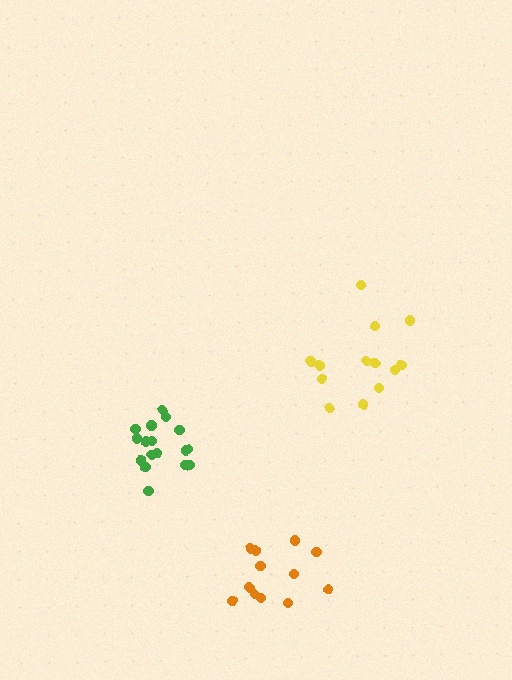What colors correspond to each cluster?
The clusters are colored: green, yellow, orange.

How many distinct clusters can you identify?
There are 3 distinct clusters.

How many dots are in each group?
Group 1: 17 dots, Group 2: 13 dots, Group 3: 13 dots (43 total).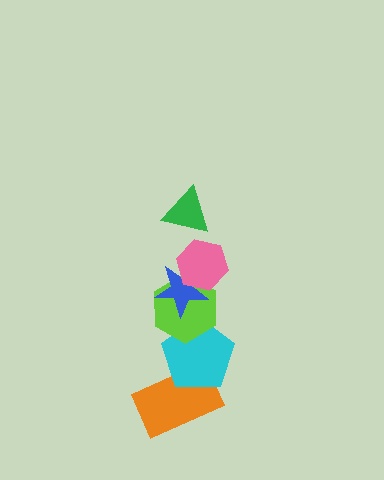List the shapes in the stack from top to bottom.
From top to bottom: the green triangle, the pink hexagon, the blue star, the lime hexagon, the cyan pentagon, the orange rectangle.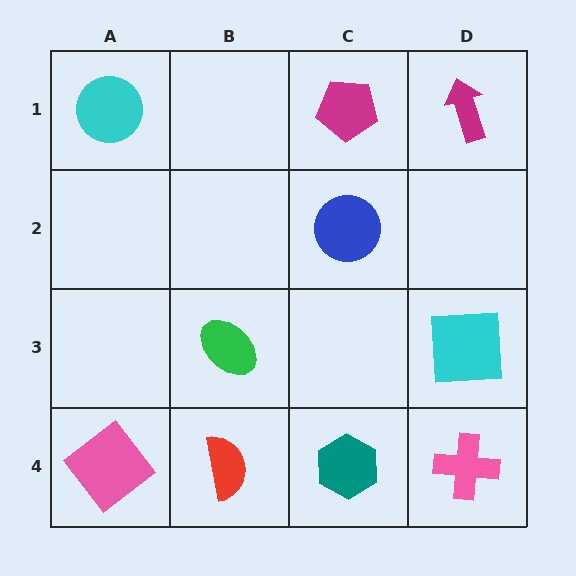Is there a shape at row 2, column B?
No, that cell is empty.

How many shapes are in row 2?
1 shape.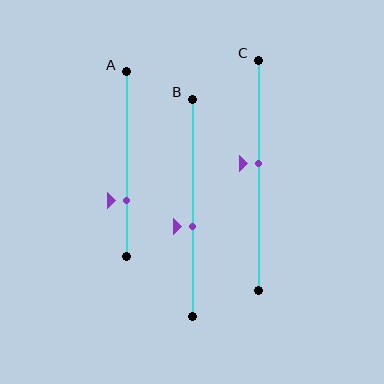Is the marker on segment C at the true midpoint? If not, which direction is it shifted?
No, the marker on segment C is shifted upward by about 5% of the segment length.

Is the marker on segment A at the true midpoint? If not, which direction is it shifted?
No, the marker on segment A is shifted downward by about 20% of the segment length.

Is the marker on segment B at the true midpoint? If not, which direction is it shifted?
No, the marker on segment B is shifted downward by about 8% of the segment length.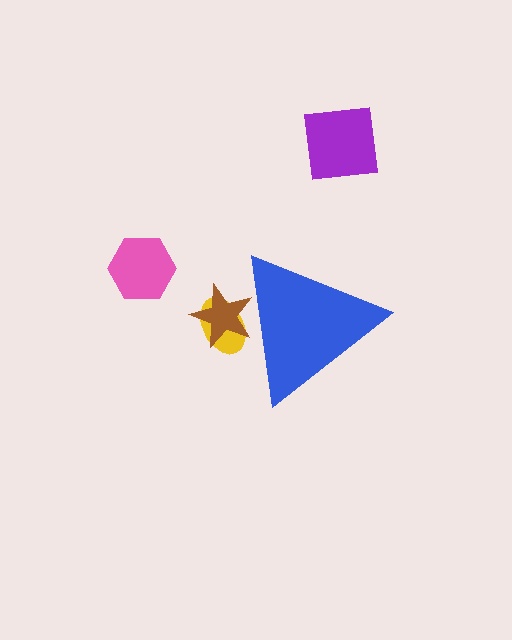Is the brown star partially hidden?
Yes, the brown star is partially hidden behind the blue triangle.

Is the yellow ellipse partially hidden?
Yes, the yellow ellipse is partially hidden behind the blue triangle.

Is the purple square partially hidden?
No, the purple square is fully visible.